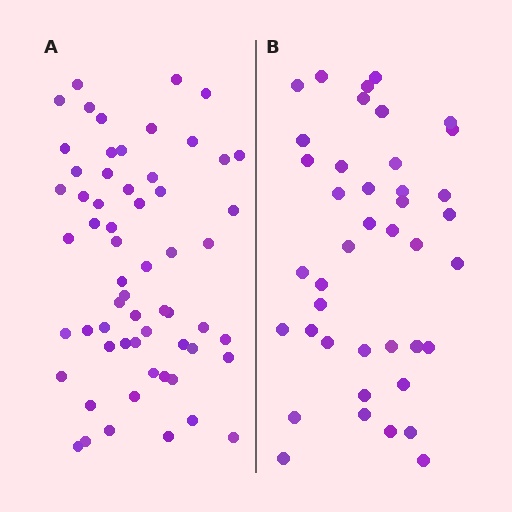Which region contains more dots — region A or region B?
Region A (the left region) has more dots.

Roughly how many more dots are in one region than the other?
Region A has approximately 20 more dots than region B.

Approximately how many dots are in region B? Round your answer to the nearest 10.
About 40 dots. (The exact count is 41, which rounds to 40.)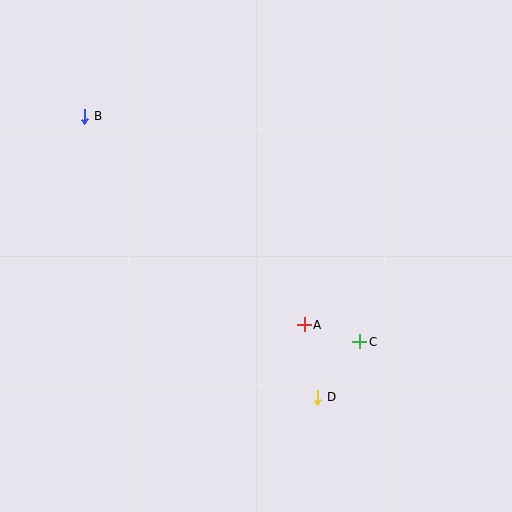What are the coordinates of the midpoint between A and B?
The midpoint between A and B is at (195, 220).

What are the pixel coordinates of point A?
Point A is at (304, 325).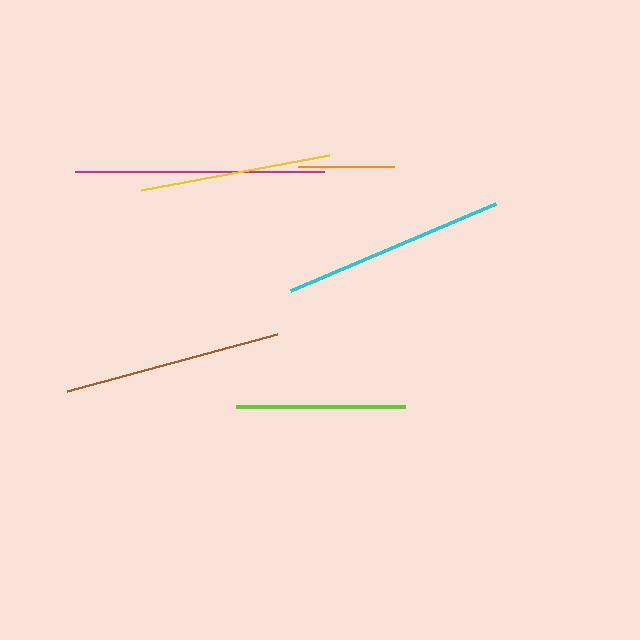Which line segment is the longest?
The magenta line is the longest at approximately 248 pixels.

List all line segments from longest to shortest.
From longest to shortest: magenta, cyan, brown, yellow, lime, orange.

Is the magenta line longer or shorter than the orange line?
The magenta line is longer than the orange line.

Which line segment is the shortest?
The orange line is the shortest at approximately 97 pixels.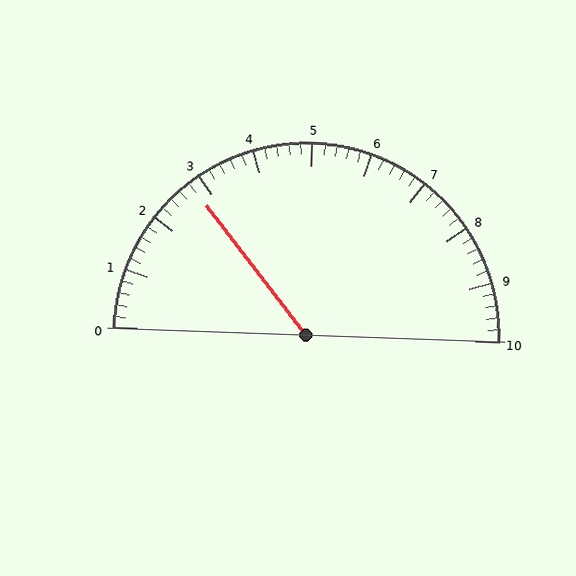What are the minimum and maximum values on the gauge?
The gauge ranges from 0 to 10.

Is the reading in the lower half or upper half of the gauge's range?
The reading is in the lower half of the range (0 to 10).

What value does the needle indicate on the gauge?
The needle indicates approximately 2.8.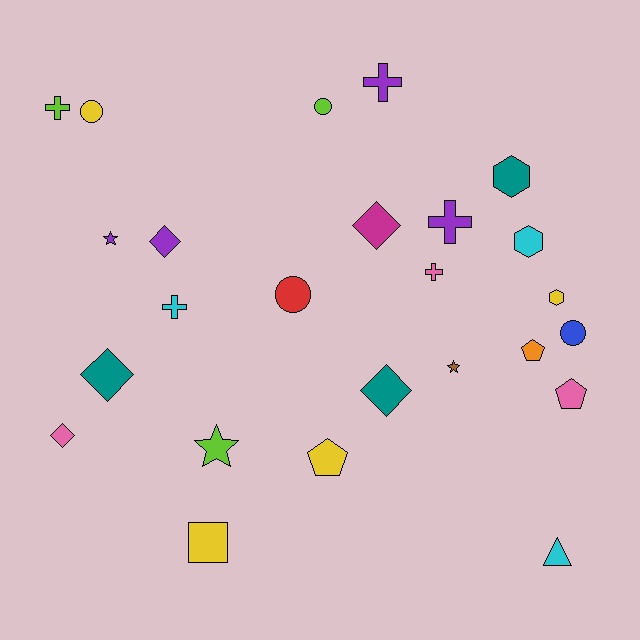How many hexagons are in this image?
There are 3 hexagons.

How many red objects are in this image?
There is 1 red object.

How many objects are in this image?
There are 25 objects.